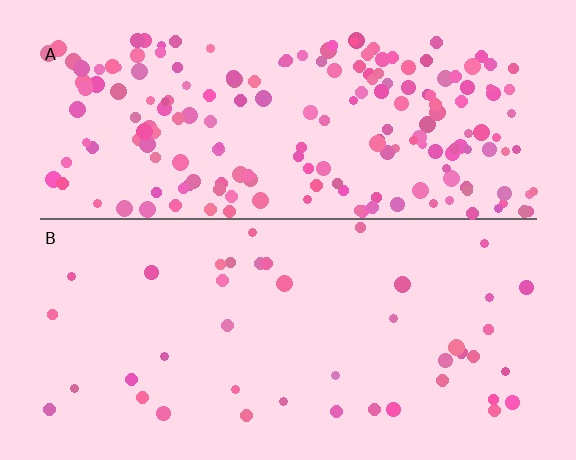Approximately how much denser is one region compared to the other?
Approximately 4.5× — region A over region B.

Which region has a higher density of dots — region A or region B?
A (the top).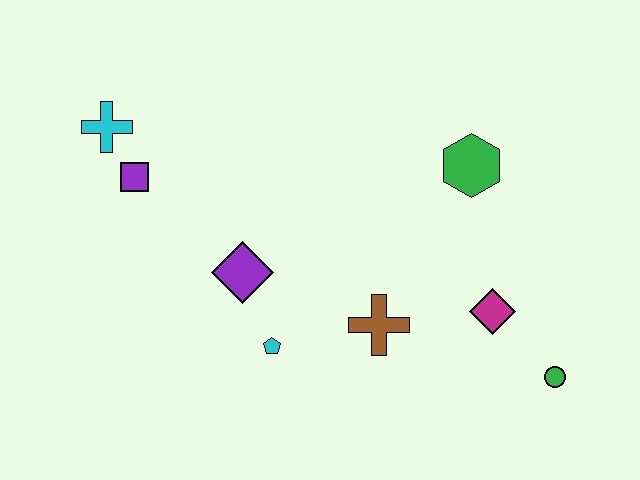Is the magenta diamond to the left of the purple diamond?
No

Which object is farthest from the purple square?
The green circle is farthest from the purple square.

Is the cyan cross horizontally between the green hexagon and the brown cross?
No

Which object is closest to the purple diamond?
The cyan pentagon is closest to the purple diamond.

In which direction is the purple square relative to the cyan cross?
The purple square is below the cyan cross.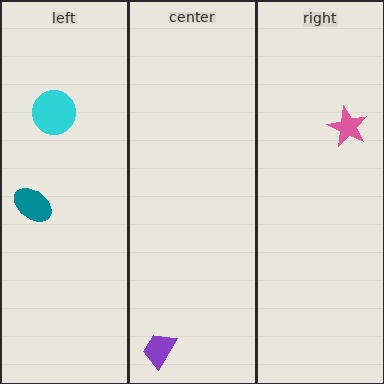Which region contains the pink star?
The right region.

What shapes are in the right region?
The pink star.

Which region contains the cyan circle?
The left region.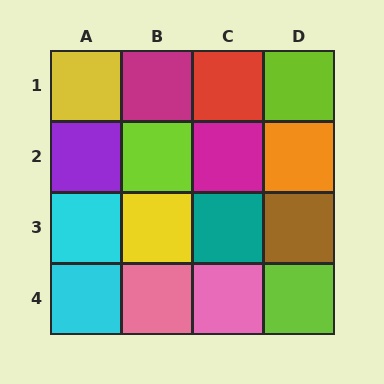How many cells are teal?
1 cell is teal.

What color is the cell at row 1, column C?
Red.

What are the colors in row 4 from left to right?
Cyan, pink, pink, lime.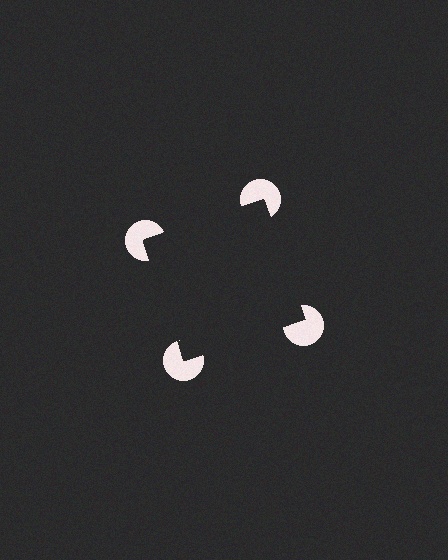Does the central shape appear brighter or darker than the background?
It typically appears slightly darker than the background, even though no actual brightness change is drawn.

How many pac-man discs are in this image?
There are 4 — one at each vertex of the illusory square.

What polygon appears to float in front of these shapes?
An illusory square — its edges are inferred from the aligned wedge cuts in the pac-man discs, not physically drawn.